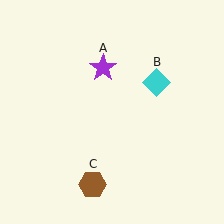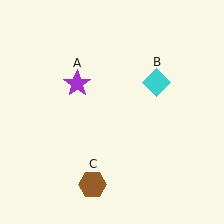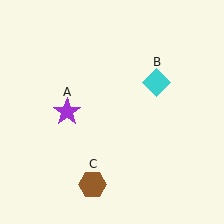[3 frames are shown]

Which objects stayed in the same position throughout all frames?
Cyan diamond (object B) and brown hexagon (object C) remained stationary.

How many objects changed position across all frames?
1 object changed position: purple star (object A).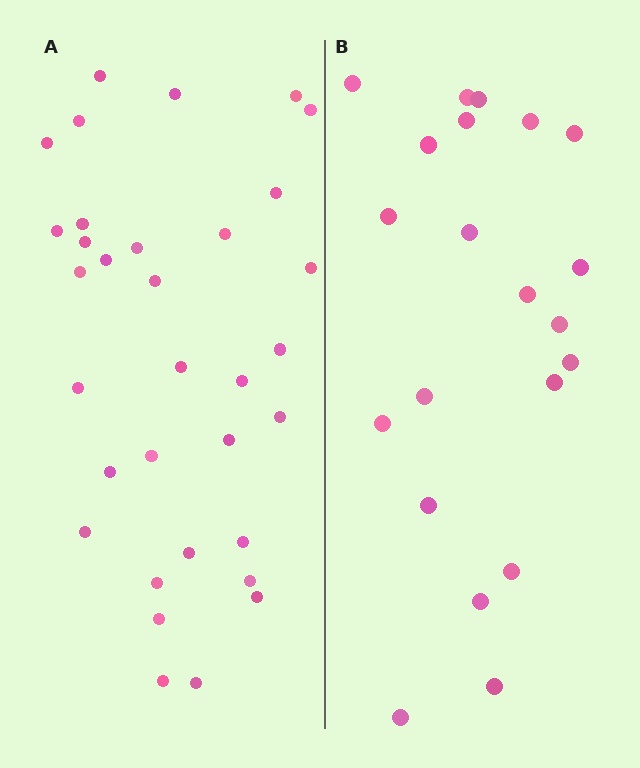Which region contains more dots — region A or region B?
Region A (the left region) has more dots.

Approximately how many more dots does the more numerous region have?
Region A has roughly 12 or so more dots than region B.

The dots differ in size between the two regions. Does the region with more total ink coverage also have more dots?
No. Region B has more total ink coverage because its dots are larger, but region A actually contains more individual dots. Total area can be misleading — the number of items is what matters here.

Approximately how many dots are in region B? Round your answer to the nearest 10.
About 20 dots. (The exact count is 21, which rounds to 20.)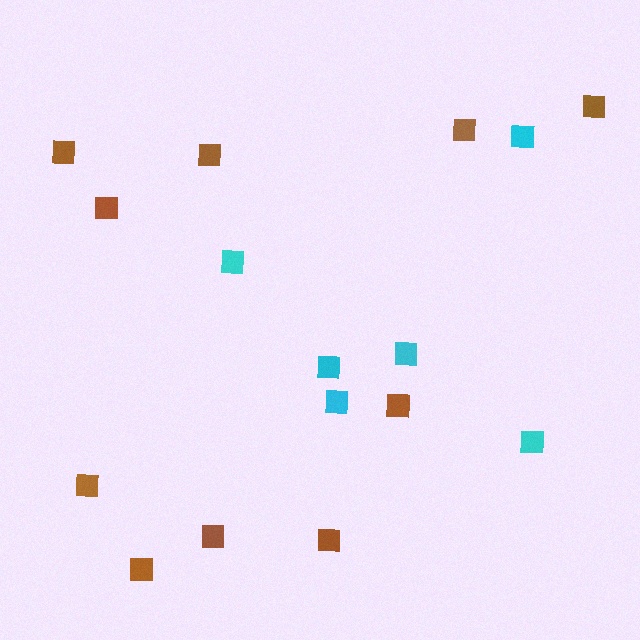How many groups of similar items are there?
There are 2 groups: one group of brown squares (10) and one group of cyan squares (6).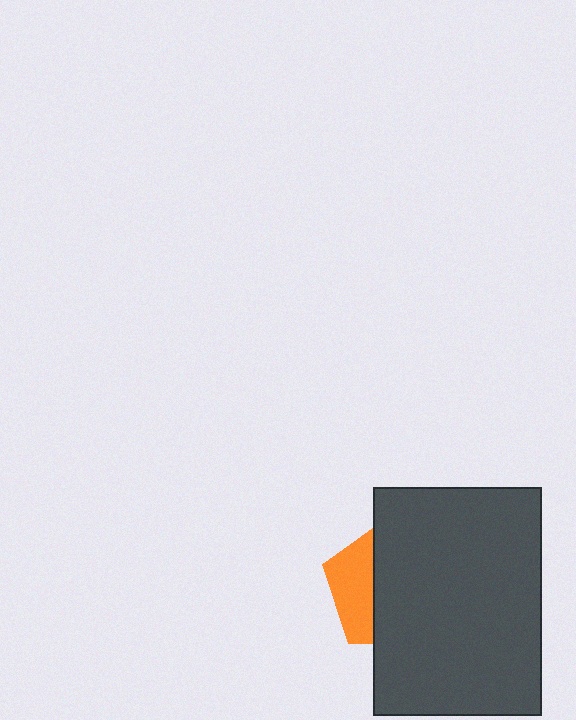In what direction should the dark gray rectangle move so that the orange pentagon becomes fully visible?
The dark gray rectangle should move right. That is the shortest direction to clear the overlap and leave the orange pentagon fully visible.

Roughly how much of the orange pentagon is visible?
A small part of it is visible (roughly 34%).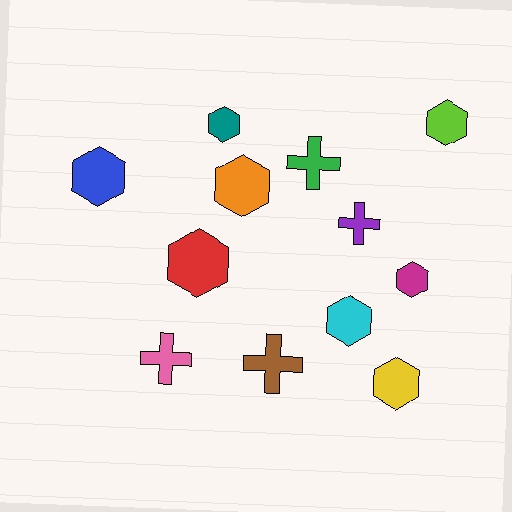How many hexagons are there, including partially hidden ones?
There are 8 hexagons.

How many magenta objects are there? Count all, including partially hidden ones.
There is 1 magenta object.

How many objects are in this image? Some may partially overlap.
There are 12 objects.